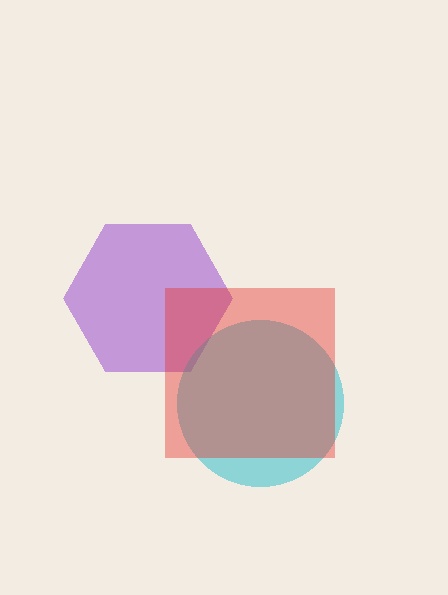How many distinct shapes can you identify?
There are 3 distinct shapes: a purple hexagon, a cyan circle, a red square.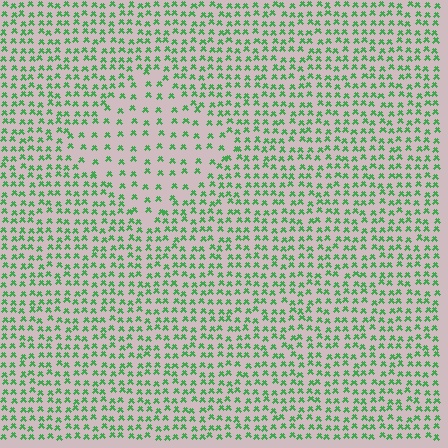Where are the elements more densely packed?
The elements are more densely packed outside the diamond boundary.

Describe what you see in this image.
The image contains small green elements arranged at two different densities. A diamond-shaped region is visible where the elements are less densely packed than the surrounding area.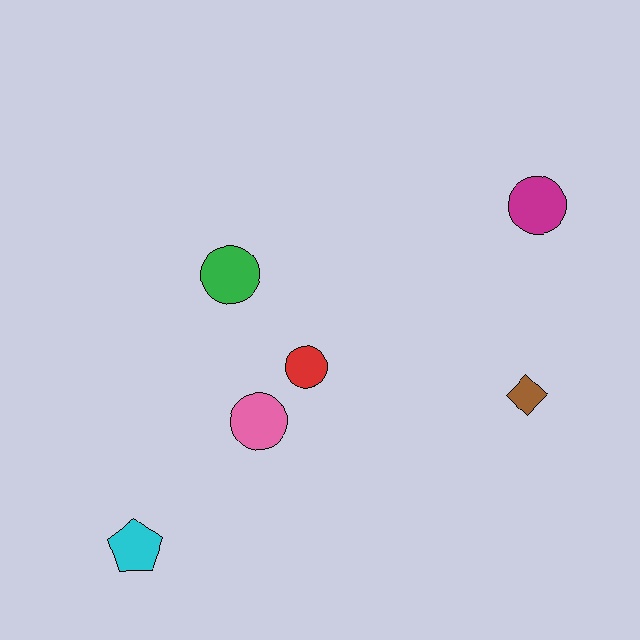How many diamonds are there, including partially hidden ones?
There is 1 diamond.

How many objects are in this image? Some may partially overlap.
There are 6 objects.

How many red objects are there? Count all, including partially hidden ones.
There is 1 red object.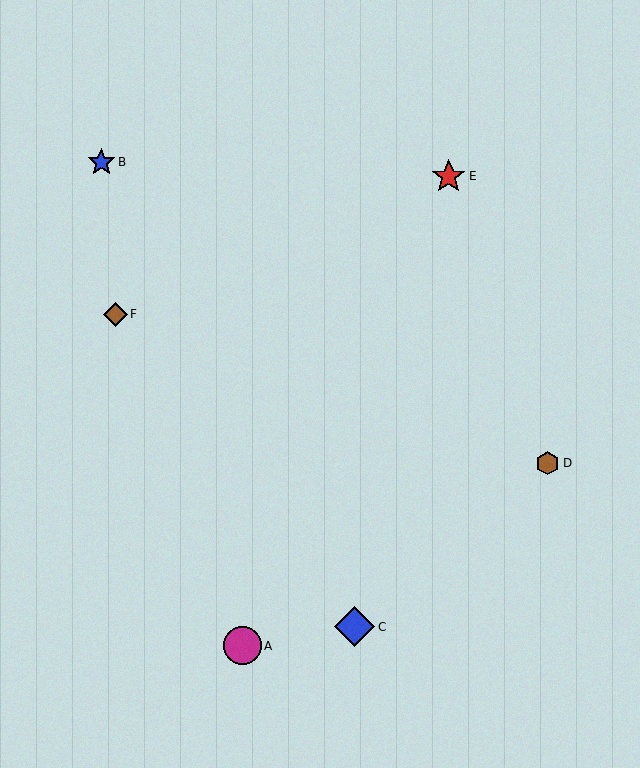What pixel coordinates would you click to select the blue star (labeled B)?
Click at (101, 162) to select the blue star B.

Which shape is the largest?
The blue diamond (labeled C) is the largest.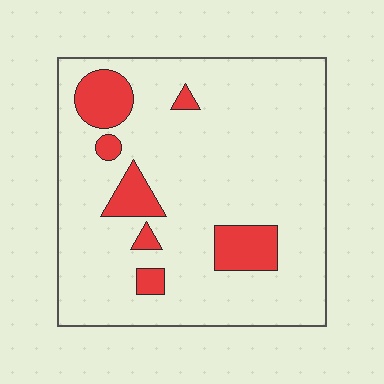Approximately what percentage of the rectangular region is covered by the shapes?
Approximately 15%.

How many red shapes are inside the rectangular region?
7.